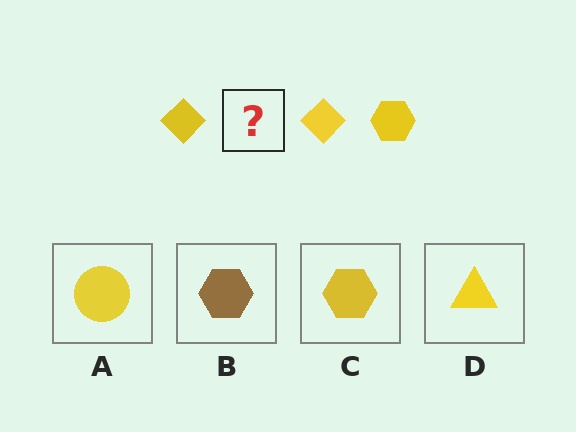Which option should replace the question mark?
Option C.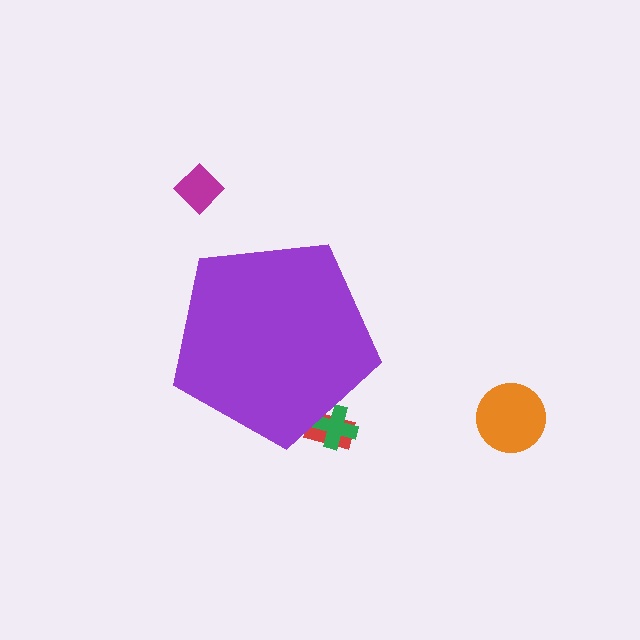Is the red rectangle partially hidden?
Yes, the red rectangle is partially hidden behind the purple pentagon.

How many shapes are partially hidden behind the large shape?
2 shapes are partially hidden.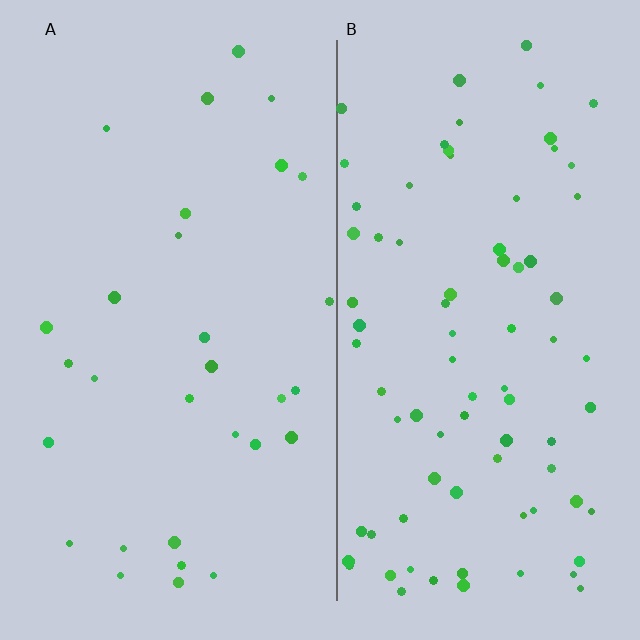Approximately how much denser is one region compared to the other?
Approximately 2.7× — region B over region A.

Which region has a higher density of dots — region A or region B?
B (the right).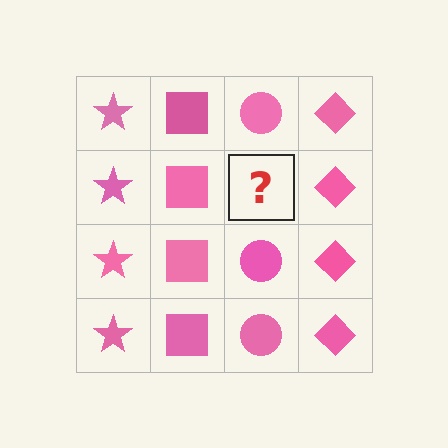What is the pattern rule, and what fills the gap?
The rule is that each column has a consistent shape. The gap should be filled with a pink circle.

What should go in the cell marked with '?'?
The missing cell should contain a pink circle.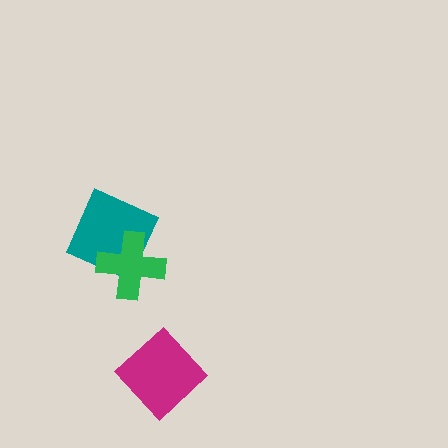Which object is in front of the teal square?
The green cross is in front of the teal square.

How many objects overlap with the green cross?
1 object overlaps with the green cross.